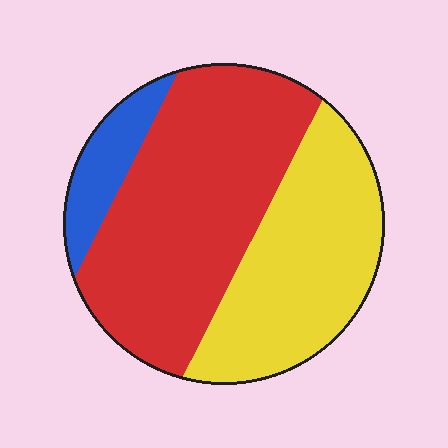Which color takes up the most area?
Red, at roughly 50%.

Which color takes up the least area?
Blue, at roughly 10%.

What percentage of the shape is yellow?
Yellow covers about 35% of the shape.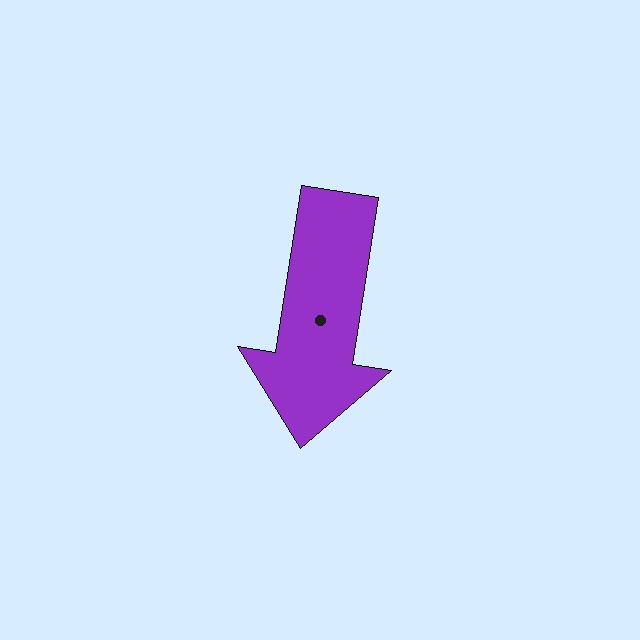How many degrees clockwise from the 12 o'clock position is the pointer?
Approximately 189 degrees.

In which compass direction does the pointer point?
South.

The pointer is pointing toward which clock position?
Roughly 6 o'clock.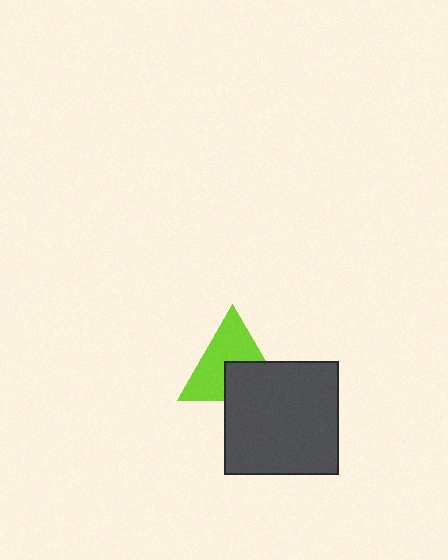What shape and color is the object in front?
The object in front is a dark gray square.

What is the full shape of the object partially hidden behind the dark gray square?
The partially hidden object is a lime triangle.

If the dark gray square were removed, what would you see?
You would see the complete lime triangle.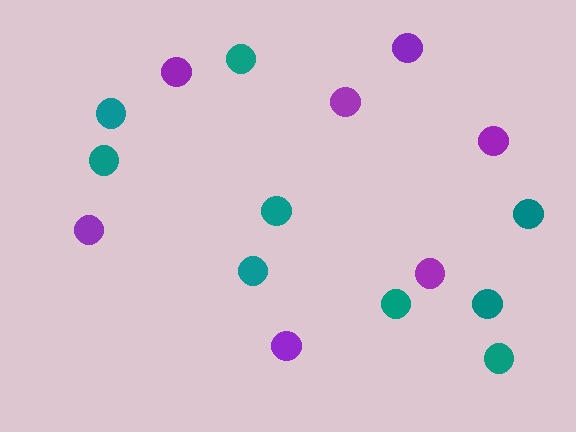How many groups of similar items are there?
There are 2 groups: one group of purple circles (7) and one group of teal circles (9).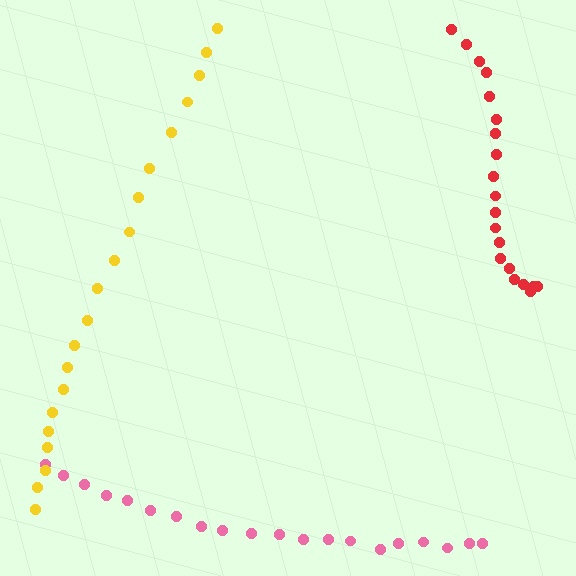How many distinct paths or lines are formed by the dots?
There are 3 distinct paths.